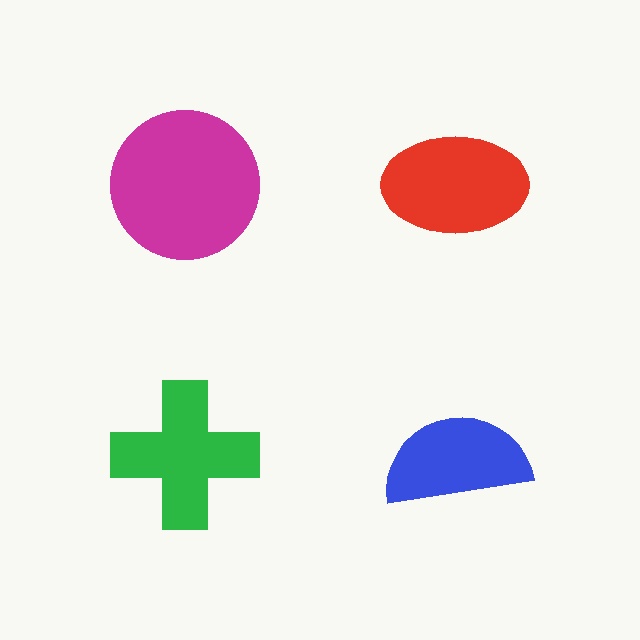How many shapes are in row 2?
2 shapes.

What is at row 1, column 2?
A red ellipse.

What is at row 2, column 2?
A blue semicircle.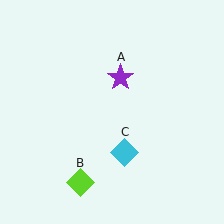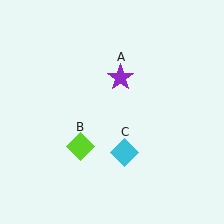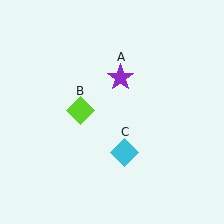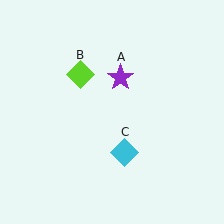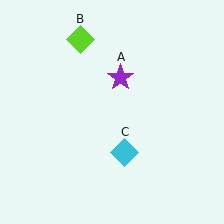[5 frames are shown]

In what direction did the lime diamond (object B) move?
The lime diamond (object B) moved up.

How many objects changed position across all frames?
1 object changed position: lime diamond (object B).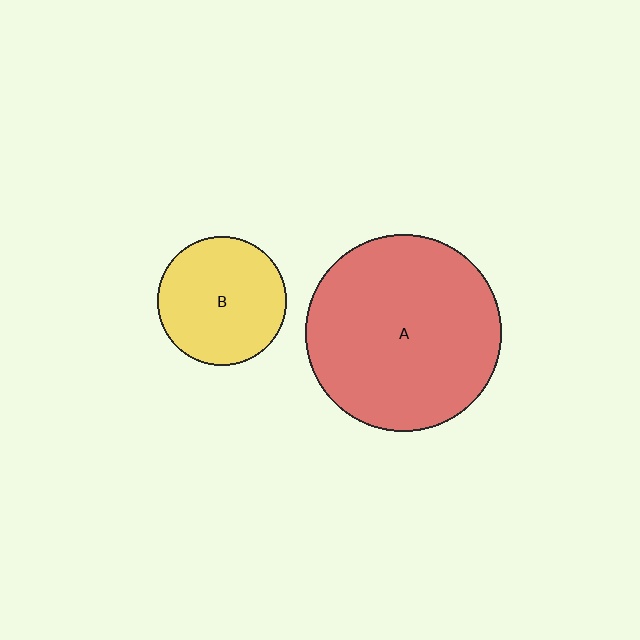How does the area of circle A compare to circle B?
Approximately 2.3 times.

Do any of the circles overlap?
No, none of the circles overlap.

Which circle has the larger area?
Circle A (red).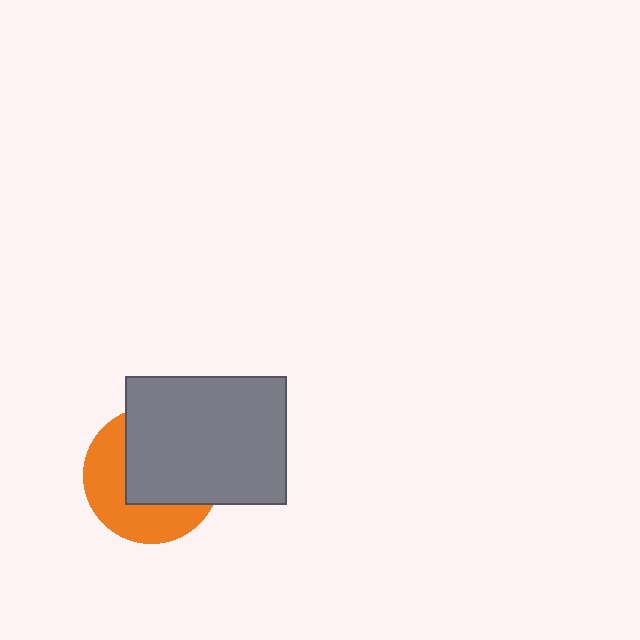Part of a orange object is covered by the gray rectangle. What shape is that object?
It is a circle.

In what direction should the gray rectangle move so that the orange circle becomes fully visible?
The gray rectangle should move toward the upper-right. That is the shortest direction to clear the overlap and leave the orange circle fully visible.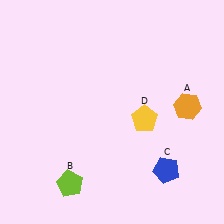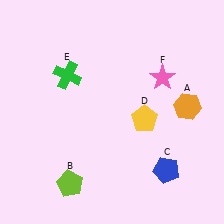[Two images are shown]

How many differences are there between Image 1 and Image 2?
There are 2 differences between the two images.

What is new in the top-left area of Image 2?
A green cross (E) was added in the top-left area of Image 2.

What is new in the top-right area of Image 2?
A pink star (F) was added in the top-right area of Image 2.